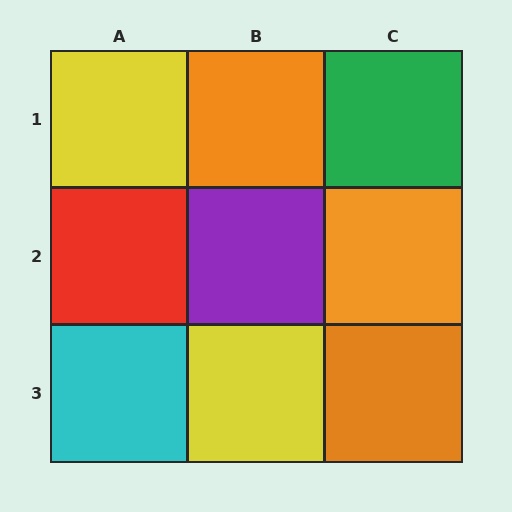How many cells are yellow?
2 cells are yellow.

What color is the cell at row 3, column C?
Orange.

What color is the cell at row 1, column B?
Orange.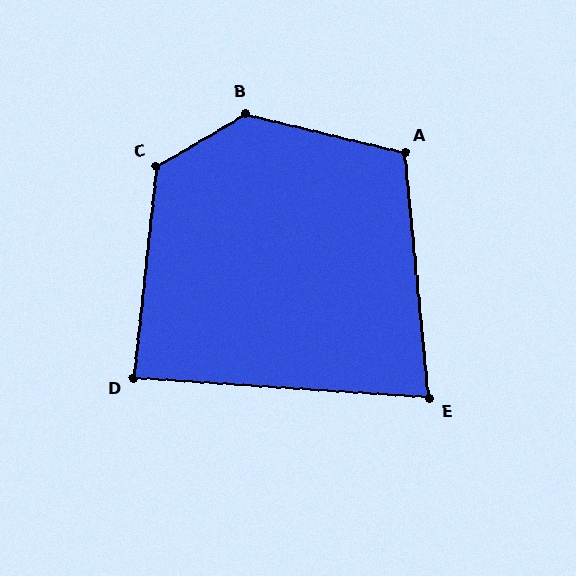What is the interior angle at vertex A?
Approximately 109 degrees (obtuse).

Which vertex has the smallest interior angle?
E, at approximately 81 degrees.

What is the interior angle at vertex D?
Approximately 88 degrees (approximately right).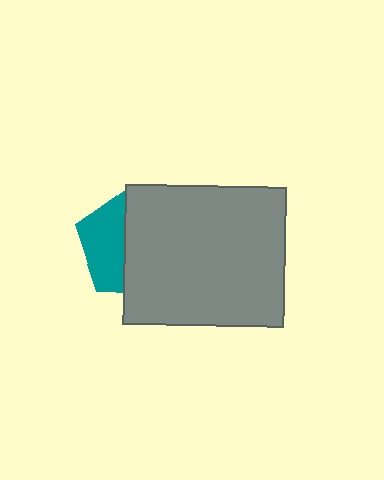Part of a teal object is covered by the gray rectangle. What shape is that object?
It is a pentagon.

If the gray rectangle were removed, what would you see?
You would see the complete teal pentagon.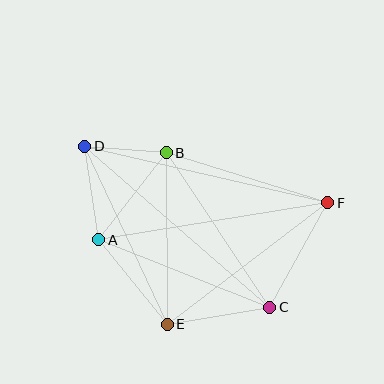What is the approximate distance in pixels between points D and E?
The distance between D and E is approximately 196 pixels.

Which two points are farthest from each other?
Points D and F are farthest from each other.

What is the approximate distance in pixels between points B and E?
The distance between B and E is approximately 172 pixels.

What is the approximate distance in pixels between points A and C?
The distance between A and C is approximately 184 pixels.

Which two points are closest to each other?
Points B and D are closest to each other.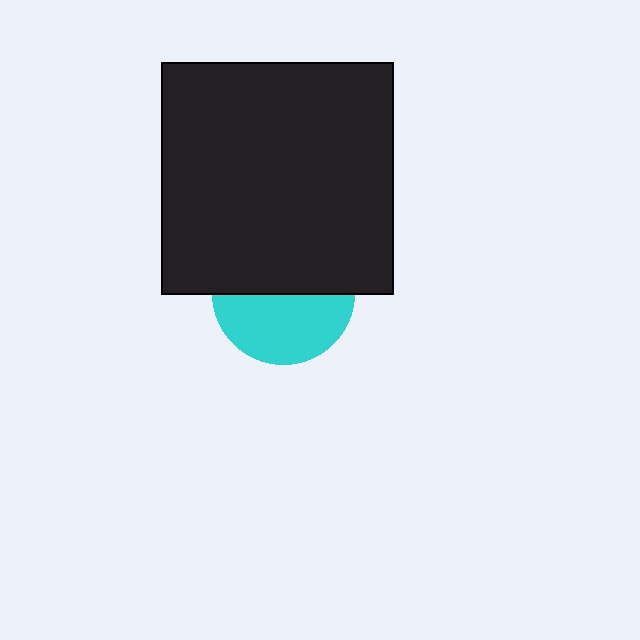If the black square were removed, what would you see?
You would see the complete cyan circle.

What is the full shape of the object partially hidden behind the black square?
The partially hidden object is a cyan circle.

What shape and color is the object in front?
The object in front is a black square.